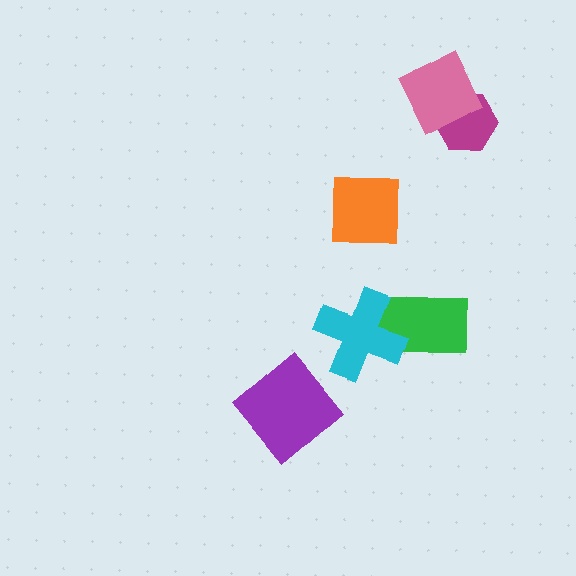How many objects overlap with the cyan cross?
1 object overlaps with the cyan cross.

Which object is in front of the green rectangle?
The cyan cross is in front of the green rectangle.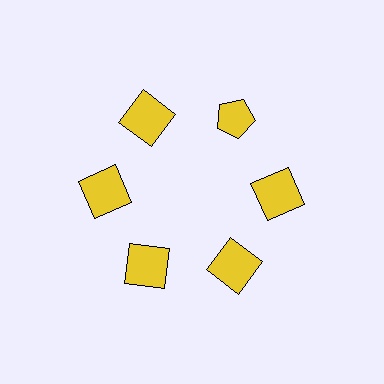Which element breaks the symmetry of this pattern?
The yellow pentagon at roughly the 1 o'clock position breaks the symmetry. All other shapes are yellow squares.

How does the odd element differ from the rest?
It has a different shape: pentagon instead of square.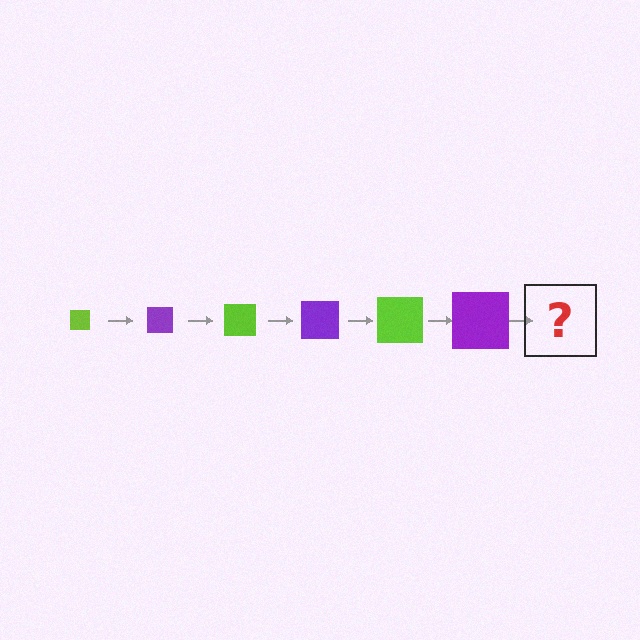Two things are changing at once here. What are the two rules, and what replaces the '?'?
The two rules are that the square grows larger each step and the color cycles through lime and purple. The '?' should be a lime square, larger than the previous one.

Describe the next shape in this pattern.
It should be a lime square, larger than the previous one.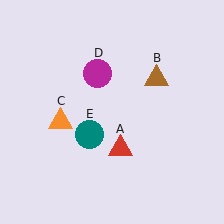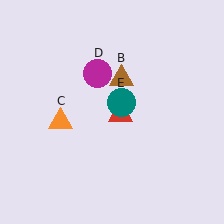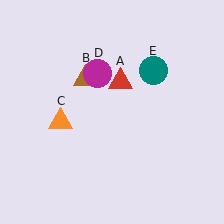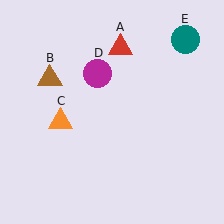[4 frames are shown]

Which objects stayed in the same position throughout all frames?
Orange triangle (object C) and magenta circle (object D) remained stationary.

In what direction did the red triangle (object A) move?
The red triangle (object A) moved up.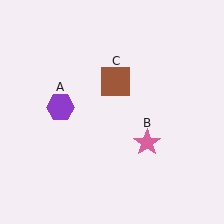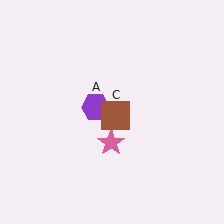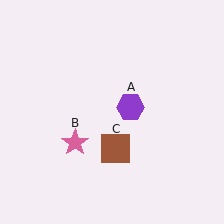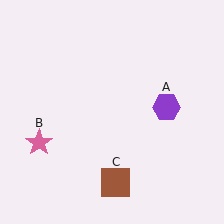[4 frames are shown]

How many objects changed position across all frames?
3 objects changed position: purple hexagon (object A), pink star (object B), brown square (object C).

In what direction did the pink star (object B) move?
The pink star (object B) moved left.